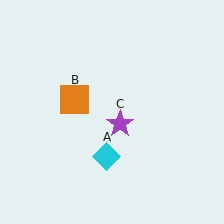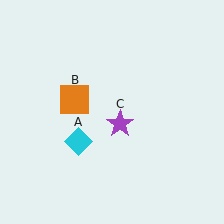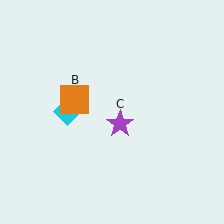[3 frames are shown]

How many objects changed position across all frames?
1 object changed position: cyan diamond (object A).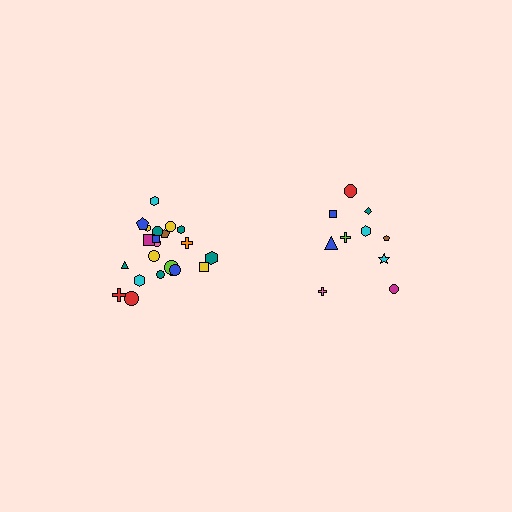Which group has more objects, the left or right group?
The left group.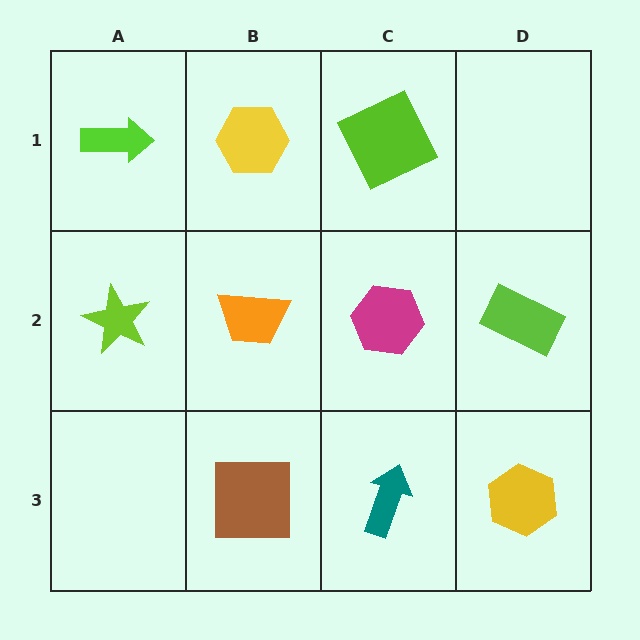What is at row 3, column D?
A yellow hexagon.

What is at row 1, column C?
A lime square.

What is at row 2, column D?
A lime rectangle.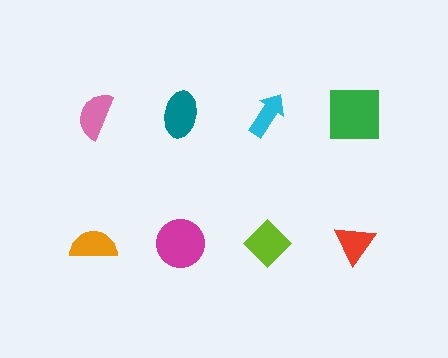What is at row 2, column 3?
A lime diamond.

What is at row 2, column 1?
An orange semicircle.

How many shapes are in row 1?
4 shapes.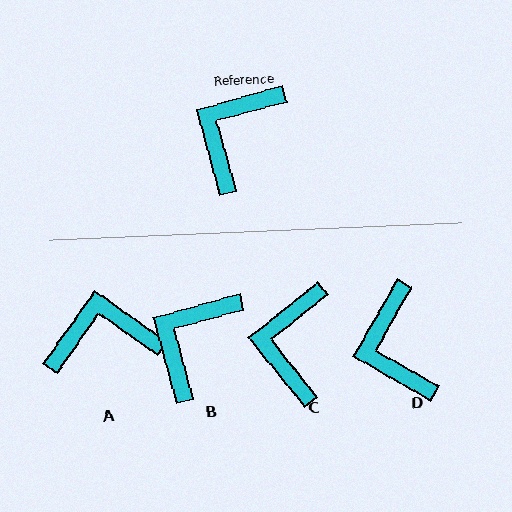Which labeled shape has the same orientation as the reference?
B.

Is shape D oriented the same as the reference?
No, it is off by about 45 degrees.